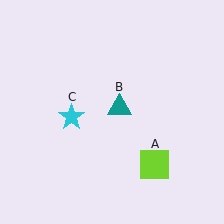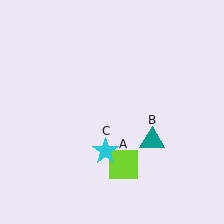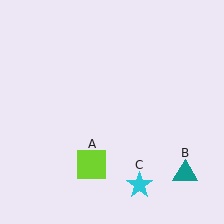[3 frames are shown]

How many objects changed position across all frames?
3 objects changed position: lime square (object A), teal triangle (object B), cyan star (object C).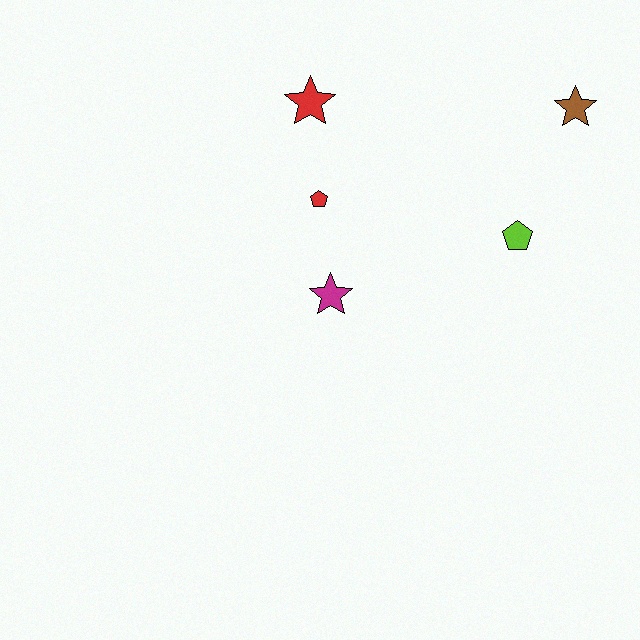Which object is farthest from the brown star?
The magenta star is farthest from the brown star.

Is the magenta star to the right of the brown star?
No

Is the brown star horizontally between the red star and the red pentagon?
No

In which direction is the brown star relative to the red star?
The brown star is to the right of the red star.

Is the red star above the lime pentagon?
Yes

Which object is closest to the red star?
The red pentagon is closest to the red star.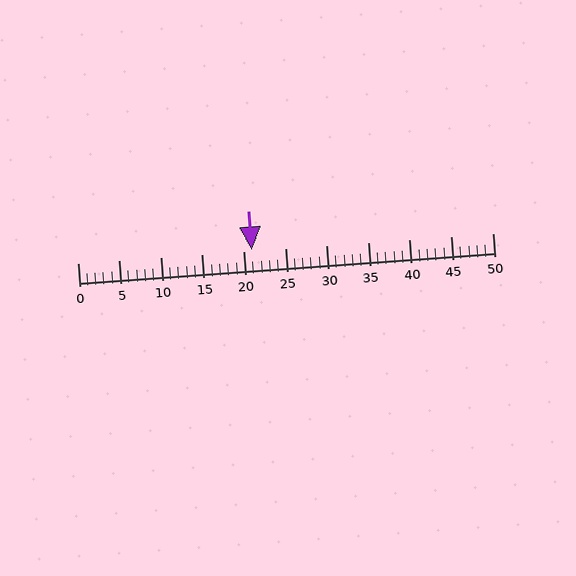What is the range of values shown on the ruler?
The ruler shows values from 0 to 50.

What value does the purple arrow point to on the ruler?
The purple arrow points to approximately 21.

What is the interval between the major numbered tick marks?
The major tick marks are spaced 5 units apart.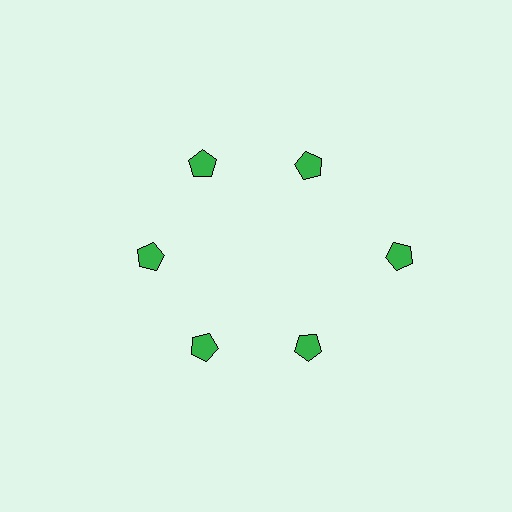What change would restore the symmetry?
The symmetry would be restored by moving it inward, back onto the ring so that all 6 pentagons sit at equal angles and equal distance from the center.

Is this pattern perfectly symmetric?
No. The 6 green pentagons are arranged in a ring, but one element near the 3 o'clock position is pushed outward from the center, breaking the 6-fold rotational symmetry.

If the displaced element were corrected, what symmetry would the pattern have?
It would have 6-fold rotational symmetry — the pattern would map onto itself every 60 degrees.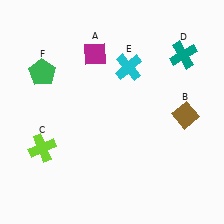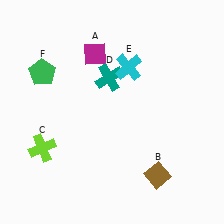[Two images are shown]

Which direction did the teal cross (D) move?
The teal cross (D) moved left.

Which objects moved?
The objects that moved are: the brown diamond (B), the teal cross (D).